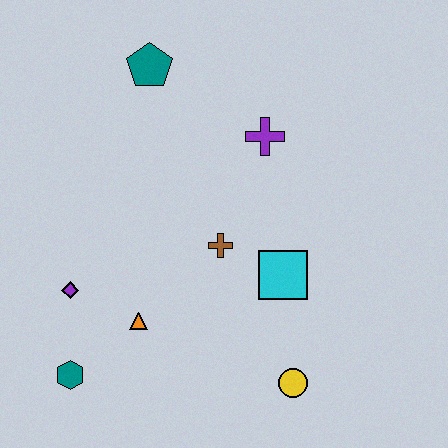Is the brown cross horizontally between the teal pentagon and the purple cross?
Yes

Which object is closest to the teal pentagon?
The purple cross is closest to the teal pentagon.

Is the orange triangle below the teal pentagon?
Yes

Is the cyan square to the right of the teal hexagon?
Yes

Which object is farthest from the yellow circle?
The teal pentagon is farthest from the yellow circle.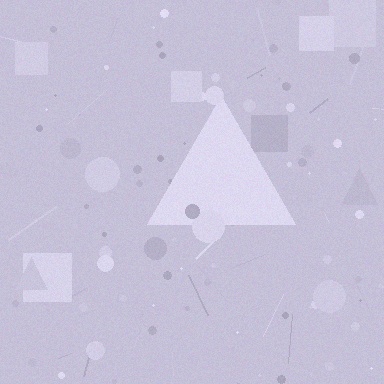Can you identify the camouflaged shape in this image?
The camouflaged shape is a triangle.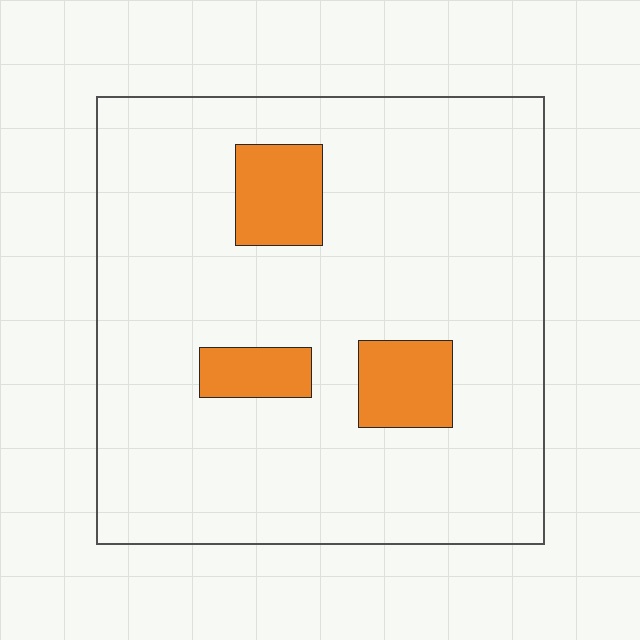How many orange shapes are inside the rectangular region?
3.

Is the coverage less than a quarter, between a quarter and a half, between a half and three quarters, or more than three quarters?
Less than a quarter.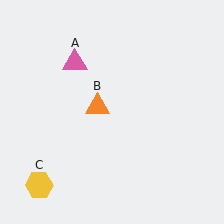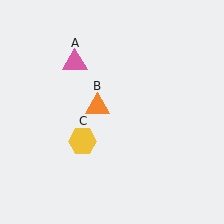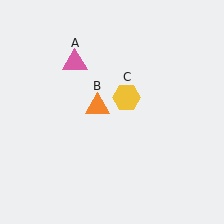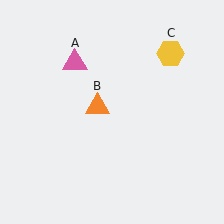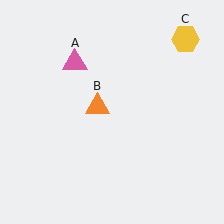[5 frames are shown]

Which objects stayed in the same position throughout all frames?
Pink triangle (object A) and orange triangle (object B) remained stationary.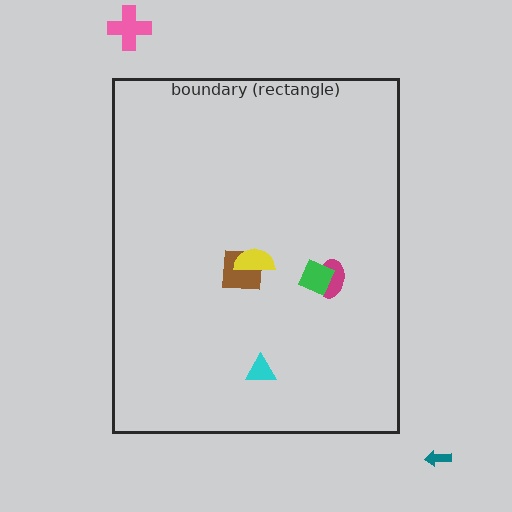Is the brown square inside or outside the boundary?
Inside.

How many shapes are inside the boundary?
5 inside, 2 outside.